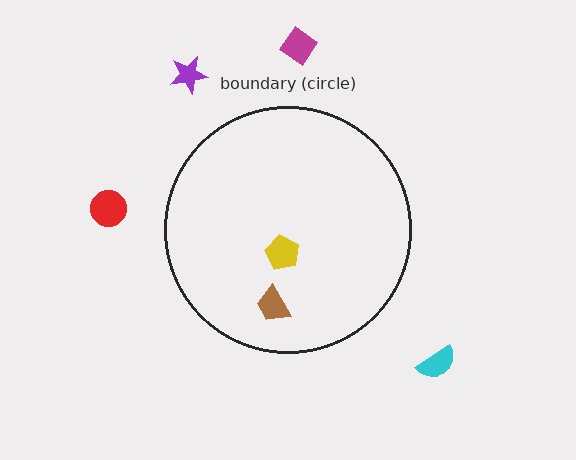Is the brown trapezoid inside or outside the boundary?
Inside.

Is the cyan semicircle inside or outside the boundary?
Outside.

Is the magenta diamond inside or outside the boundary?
Outside.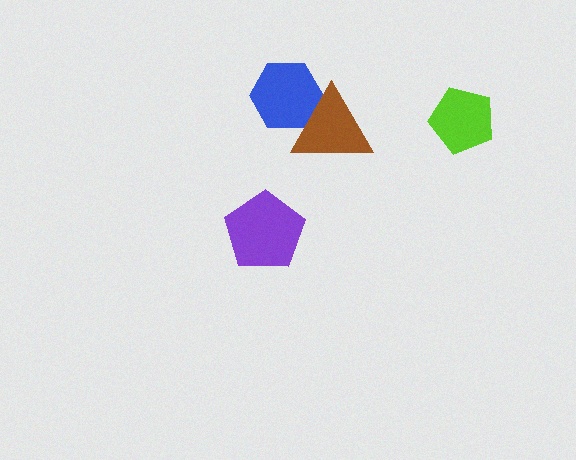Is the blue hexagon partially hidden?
Yes, it is partially covered by another shape.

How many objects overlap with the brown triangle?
1 object overlaps with the brown triangle.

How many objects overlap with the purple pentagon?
0 objects overlap with the purple pentagon.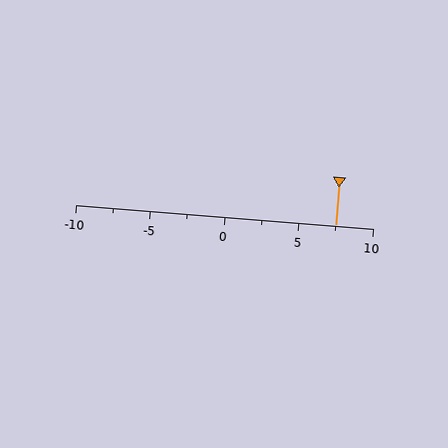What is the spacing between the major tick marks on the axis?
The major ticks are spaced 5 apart.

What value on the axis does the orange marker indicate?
The marker indicates approximately 7.5.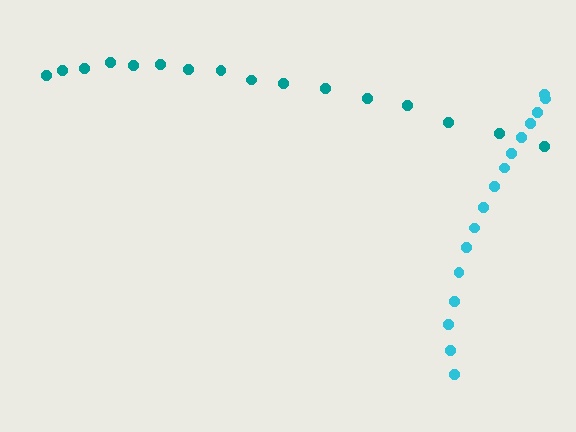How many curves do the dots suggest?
There are 2 distinct paths.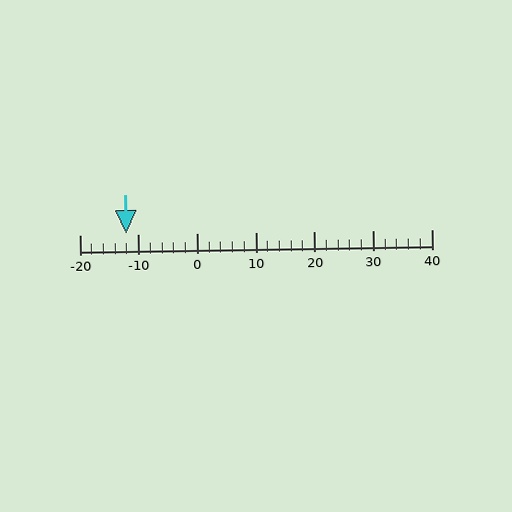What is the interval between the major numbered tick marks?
The major tick marks are spaced 10 units apart.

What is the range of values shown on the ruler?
The ruler shows values from -20 to 40.